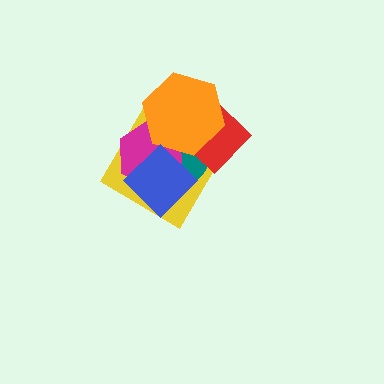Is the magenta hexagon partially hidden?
Yes, it is partially covered by another shape.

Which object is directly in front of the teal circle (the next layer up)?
The magenta hexagon is directly in front of the teal circle.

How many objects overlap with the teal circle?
5 objects overlap with the teal circle.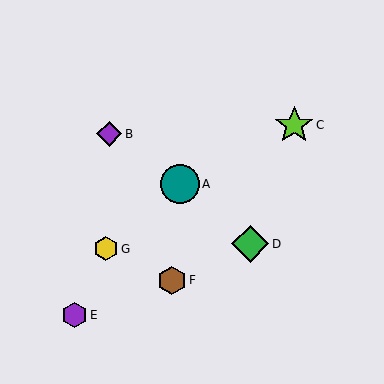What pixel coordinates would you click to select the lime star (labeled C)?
Click at (294, 125) to select the lime star C.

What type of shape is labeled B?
Shape B is a purple diamond.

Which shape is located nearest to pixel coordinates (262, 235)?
The green diamond (labeled D) at (250, 244) is nearest to that location.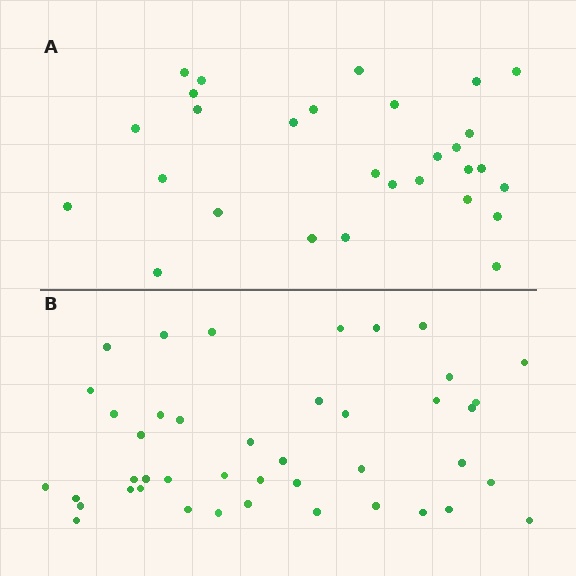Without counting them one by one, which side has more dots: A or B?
Region B (the bottom region) has more dots.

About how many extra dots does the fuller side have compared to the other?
Region B has approximately 15 more dots than region A.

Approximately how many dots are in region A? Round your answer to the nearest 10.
About 30 dots. (The exact count is 29, which rounds to 30.)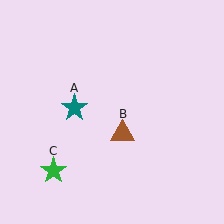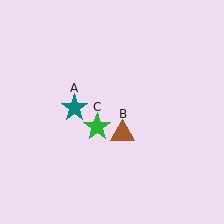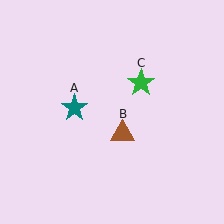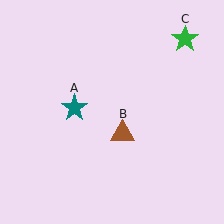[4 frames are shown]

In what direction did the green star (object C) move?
The green star (object C) moved up and to the right.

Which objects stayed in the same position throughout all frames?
Teal star (object A) and brown triangle (object B) remained stationary.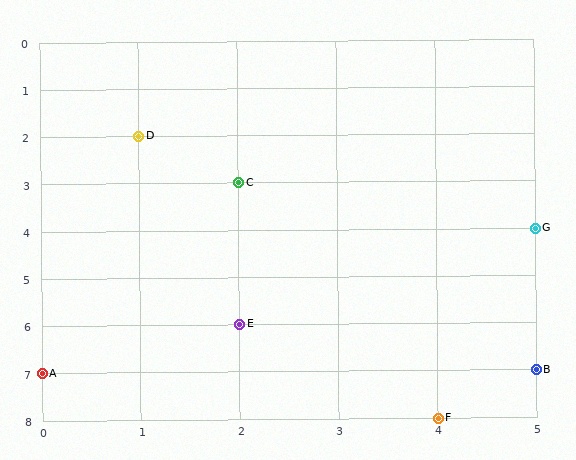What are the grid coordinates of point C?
Point C is at grid coordinates (2, 3).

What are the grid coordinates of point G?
Point G is at grid coordinates (5, 4).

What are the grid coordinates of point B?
Point B is at grid coordinates (5, 7).